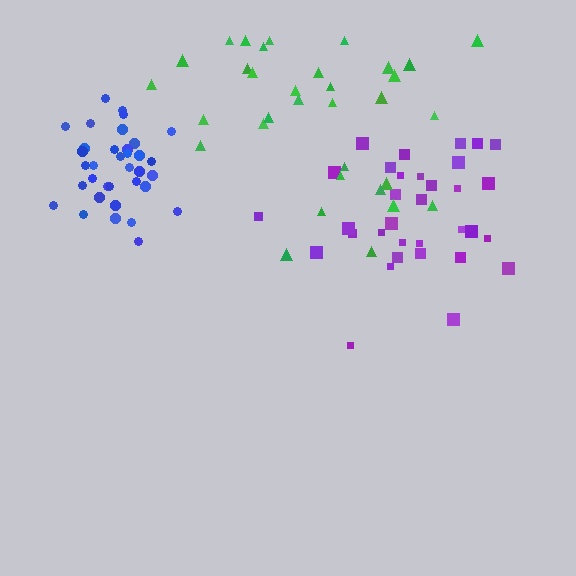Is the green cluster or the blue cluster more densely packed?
Blue.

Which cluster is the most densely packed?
Blue.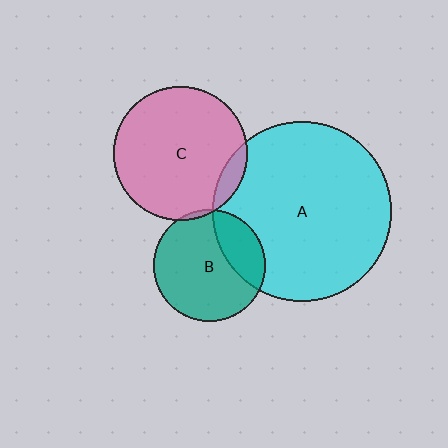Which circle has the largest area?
Circle A (cyan).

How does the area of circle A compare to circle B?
Approximately 2.5 times.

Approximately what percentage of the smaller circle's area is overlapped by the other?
Approximately 5%.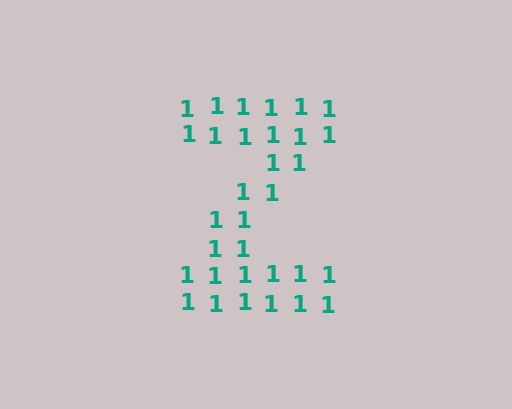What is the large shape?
The large shape is the letter Z.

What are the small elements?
The small elements are digit 1's.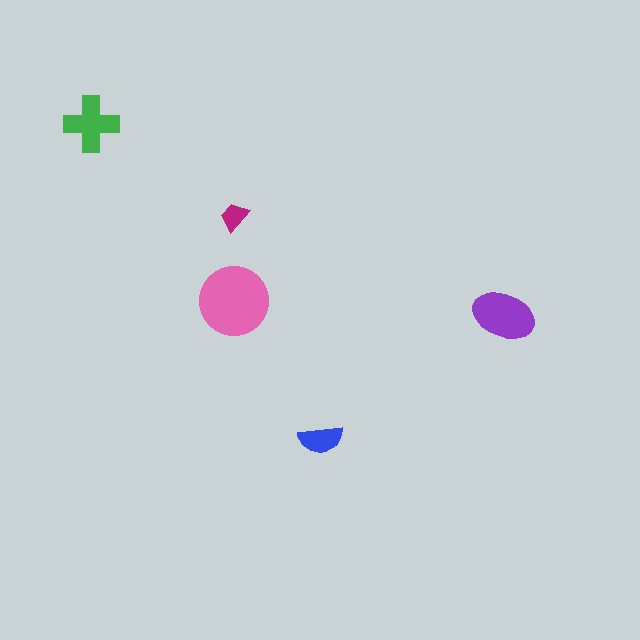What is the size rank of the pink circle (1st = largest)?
1st.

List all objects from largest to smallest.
The pink circle, the purple ellipse, the green cross, the blue semicircle, the magenta trapezoid.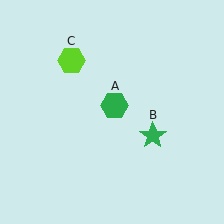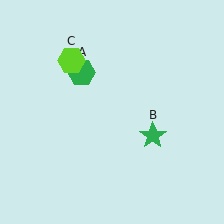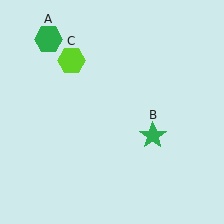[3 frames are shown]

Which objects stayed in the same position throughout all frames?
Green star (object B) and lime hexagon (object C) remained stationary.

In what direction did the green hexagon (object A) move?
The green hexagon (object A) moved up and to the left.